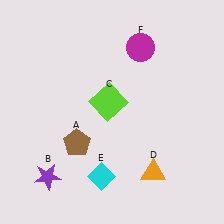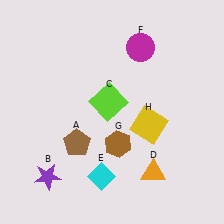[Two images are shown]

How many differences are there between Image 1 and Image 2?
There are 2 differences between the two images.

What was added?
A brown hexagon (G), a yellow square (H) were added in Image 2.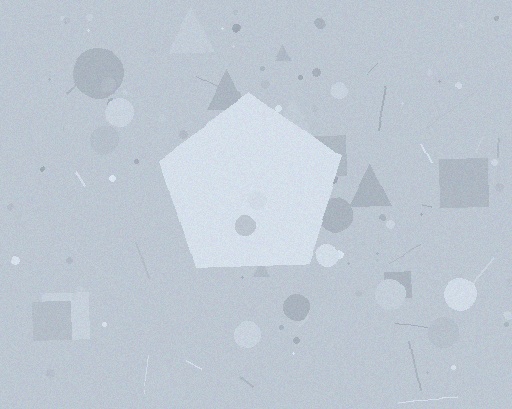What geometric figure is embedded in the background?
A pentagon is embedded in the background.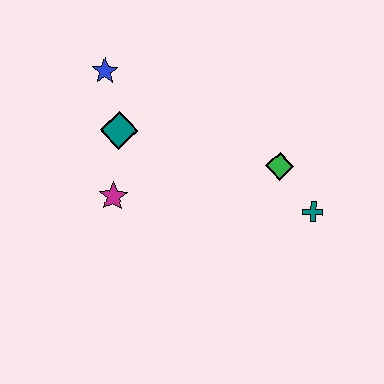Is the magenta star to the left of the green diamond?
Yes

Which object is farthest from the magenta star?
The teal cross is farthest from the magenta star.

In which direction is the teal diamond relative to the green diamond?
The teal diamond is to the left of the green diamond.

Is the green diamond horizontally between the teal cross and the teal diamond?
Yes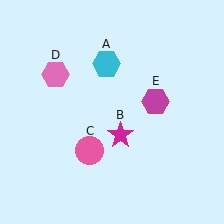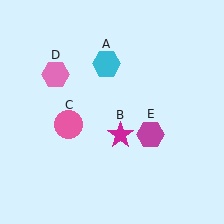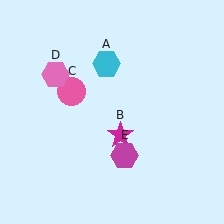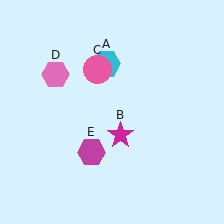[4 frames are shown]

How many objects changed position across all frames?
2 objects changed position: pink circle (object C), magenta hexagon (object E).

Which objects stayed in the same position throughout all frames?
Cyan hexagon (object A) and magenta star (object B) and pink hexagon (object D) remained stationary.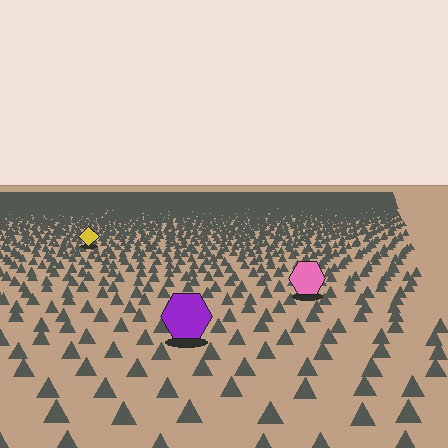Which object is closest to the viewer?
The purple hexagon is closest. The texture marks near it are larger and more spread out.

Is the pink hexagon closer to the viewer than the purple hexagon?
No. The purple hexagon is closer — you can tell from the texture gradient: the ground texture is coarser near it.